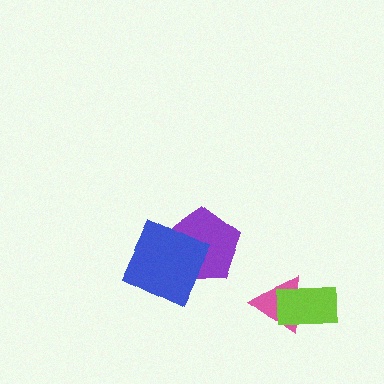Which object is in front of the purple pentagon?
The blue square is in front of the purple pentagon.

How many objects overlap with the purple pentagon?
1 object overlaps with the purple pentagon.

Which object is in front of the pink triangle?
The lime rectangle is in front of the pink triangle.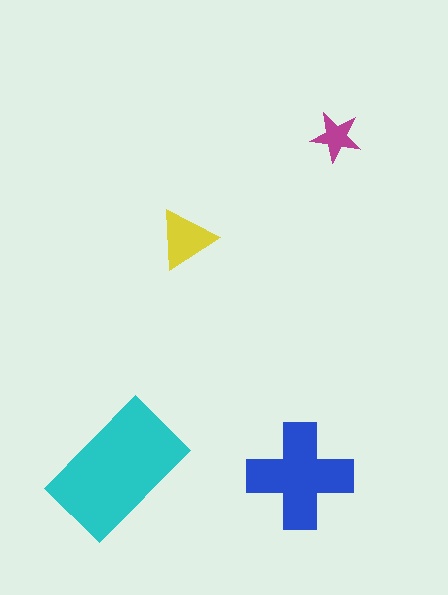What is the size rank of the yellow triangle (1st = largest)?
3rd.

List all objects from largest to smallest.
The cyan rectangle, the blue cross, the yellow triangle, the magenta star.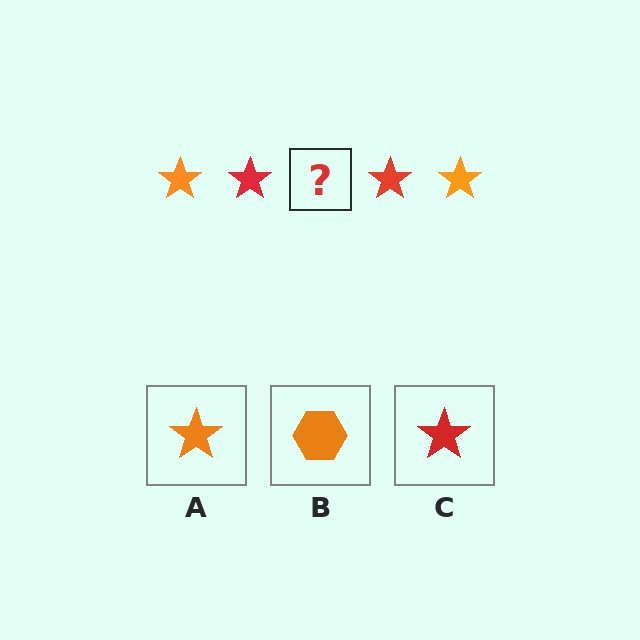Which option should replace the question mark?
Option A.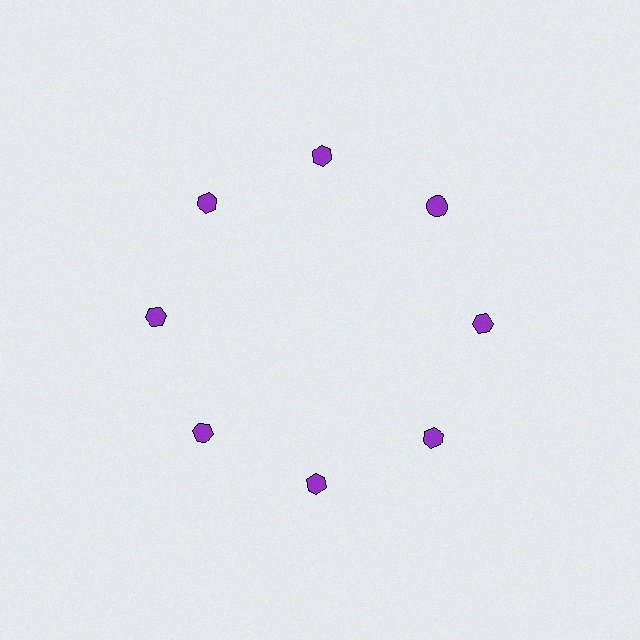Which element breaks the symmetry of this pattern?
The purple circle at roughly the 2 o'clock position breaks the symmetry. All other shapes are purple hexagons.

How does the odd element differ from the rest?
It has a different shape: circle instead of hexagon.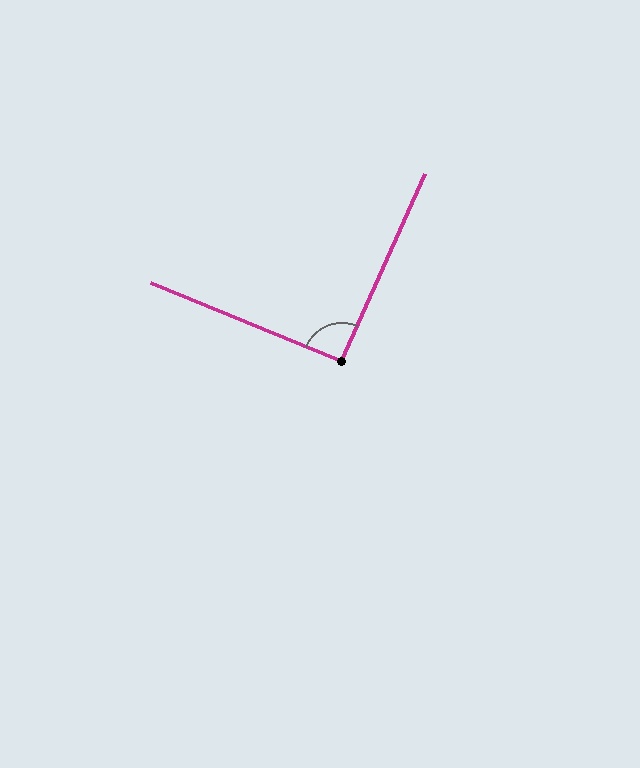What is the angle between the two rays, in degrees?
Approximately 92 degrees.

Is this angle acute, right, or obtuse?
It is approximately a right angle.